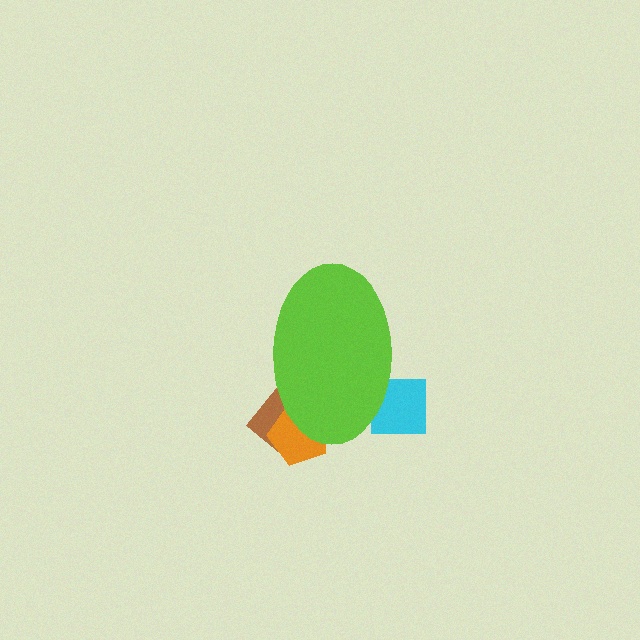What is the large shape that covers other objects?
A lime ellipse.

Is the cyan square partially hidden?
Yes, the cyan square is partially hidden behind the lime ellipse.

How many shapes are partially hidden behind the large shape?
3 shapes are partially hidden.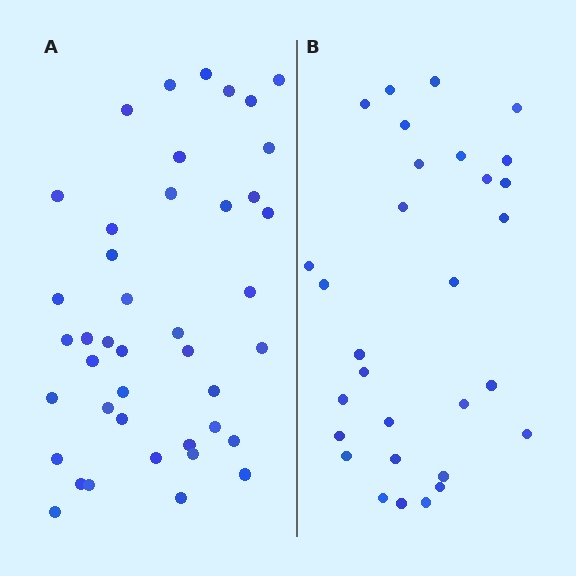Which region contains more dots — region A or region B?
Region A (the left region) has more dots.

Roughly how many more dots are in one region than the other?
Region A has roughly 12 or so more dots than region B.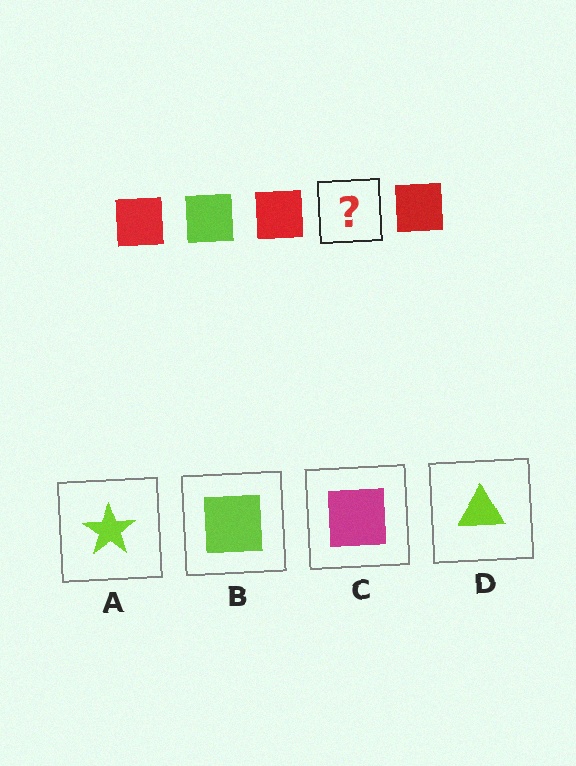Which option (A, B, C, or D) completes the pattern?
B.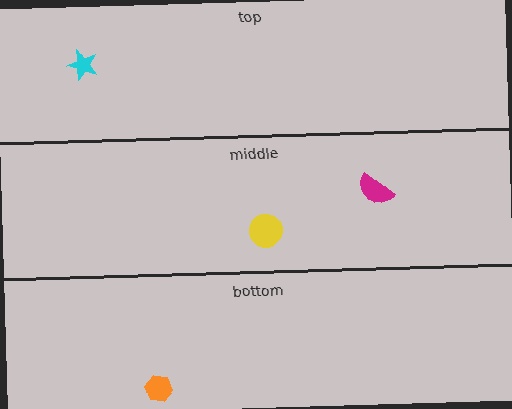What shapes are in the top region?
The cyan star.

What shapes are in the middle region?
The yellow circle, the magenta semicircle.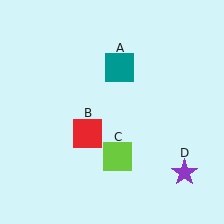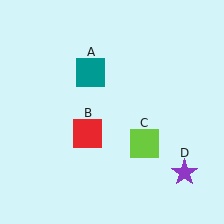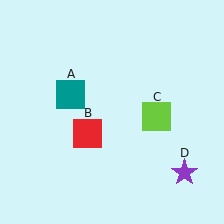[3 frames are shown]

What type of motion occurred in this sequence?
The teal square (object A), lime square (object C) rotated counterclockwise around the center of the scene.